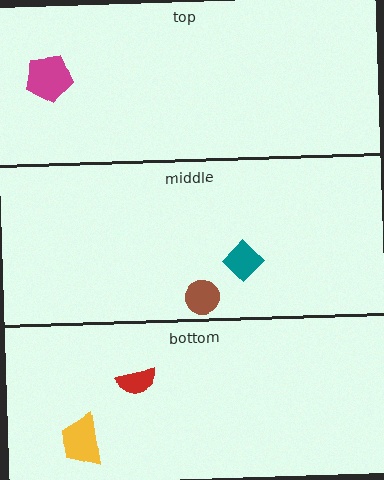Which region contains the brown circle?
The middle region.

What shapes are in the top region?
The magenta pentagon.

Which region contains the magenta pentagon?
The top region.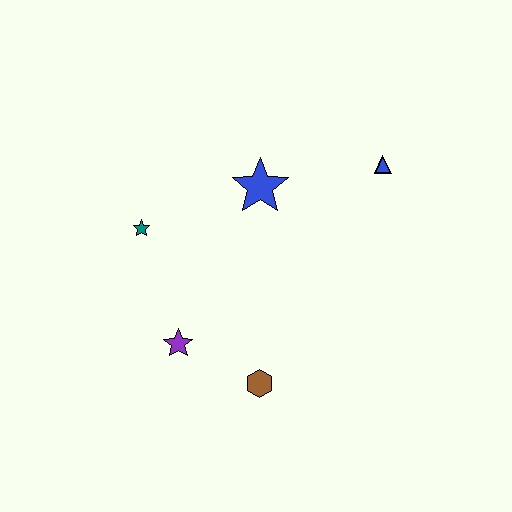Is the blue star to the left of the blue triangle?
Yes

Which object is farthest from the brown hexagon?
The blue triangle is farthest from the brown hexagon.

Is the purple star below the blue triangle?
Yes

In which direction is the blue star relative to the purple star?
The blue star is above the purple star.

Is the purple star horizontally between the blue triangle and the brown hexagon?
No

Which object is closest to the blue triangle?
The blue star is closest to the blue triangle.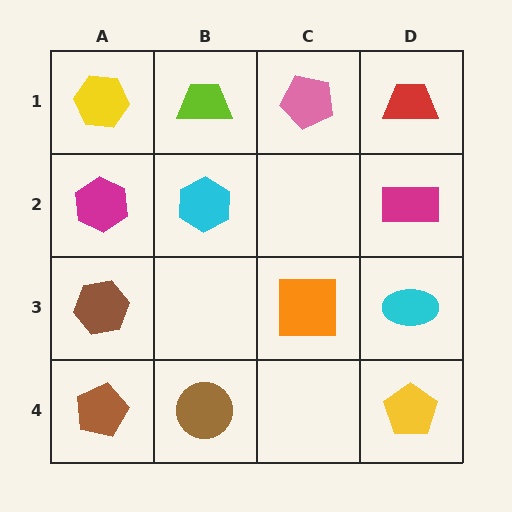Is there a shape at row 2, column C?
No, that cell is empty.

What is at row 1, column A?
A yellow hexagon.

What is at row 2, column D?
A magenta rectangle.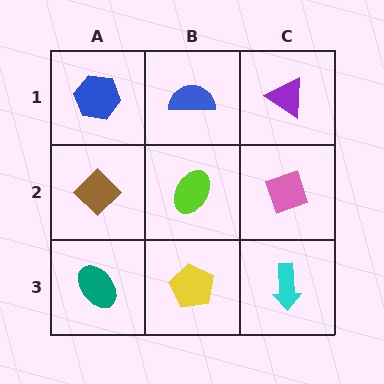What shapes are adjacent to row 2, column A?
A blue hexagon (row 1, column A), a teal ellipse (row 3, column A), a lime ellipse (row 2, column B).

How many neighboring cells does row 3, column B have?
3.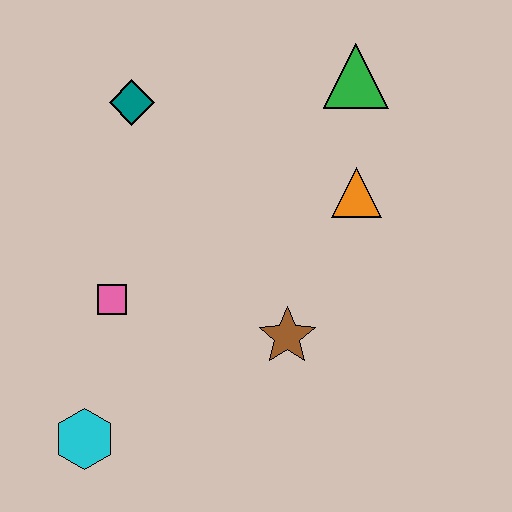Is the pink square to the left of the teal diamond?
Yes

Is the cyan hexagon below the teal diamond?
Yes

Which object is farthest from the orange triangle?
The cyan hexagon is farthest from the orange triangle.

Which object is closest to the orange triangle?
The green triangle is closest to the orange triangle.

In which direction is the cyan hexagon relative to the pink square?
The cyan hexagon is below the pink square.